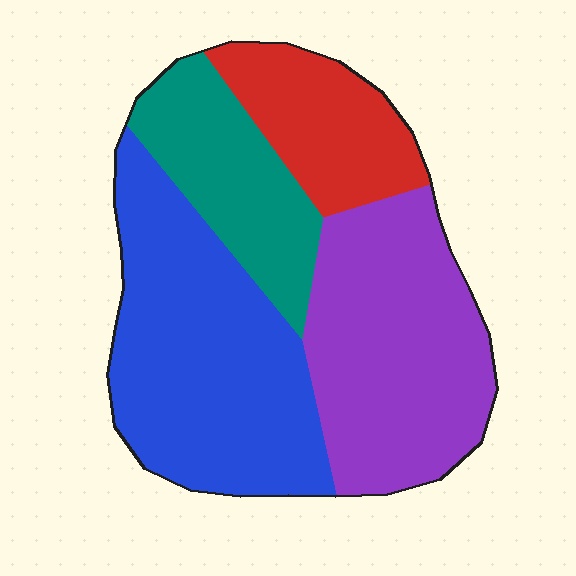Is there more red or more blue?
Blue.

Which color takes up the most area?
Blue, at roughly 35%.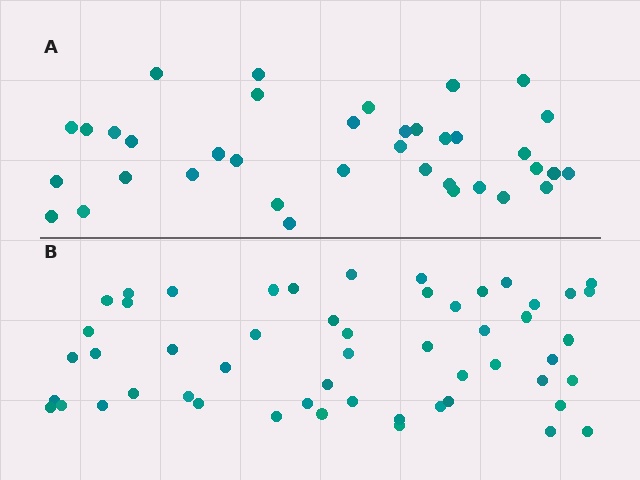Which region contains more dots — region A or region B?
Region B (the bottom region) has more dots.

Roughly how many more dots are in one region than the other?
Region B has approximately 15 more dots than region A.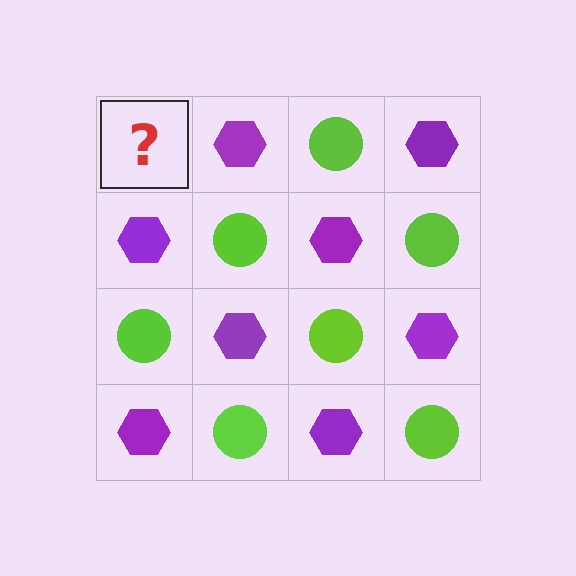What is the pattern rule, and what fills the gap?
The rule is that it alternates lime circle and purple hexagon in a checkerboard pattern. The gap should be filled with a lime circle.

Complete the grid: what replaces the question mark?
The question mark should be replaced with a lime circle.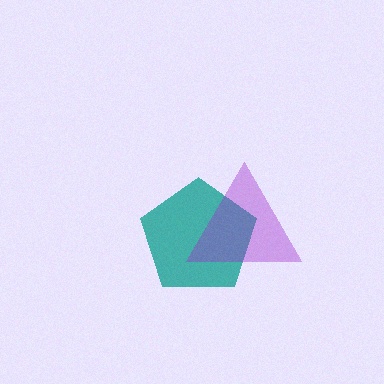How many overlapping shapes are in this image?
There are 2 overlapping shapes in the image.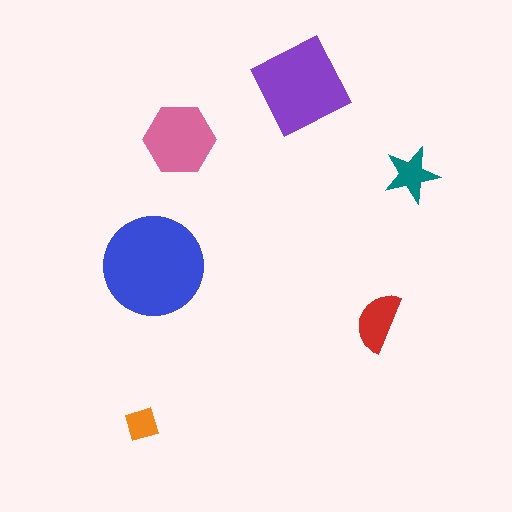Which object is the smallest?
The orange diamond.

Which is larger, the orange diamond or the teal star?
The teal star.